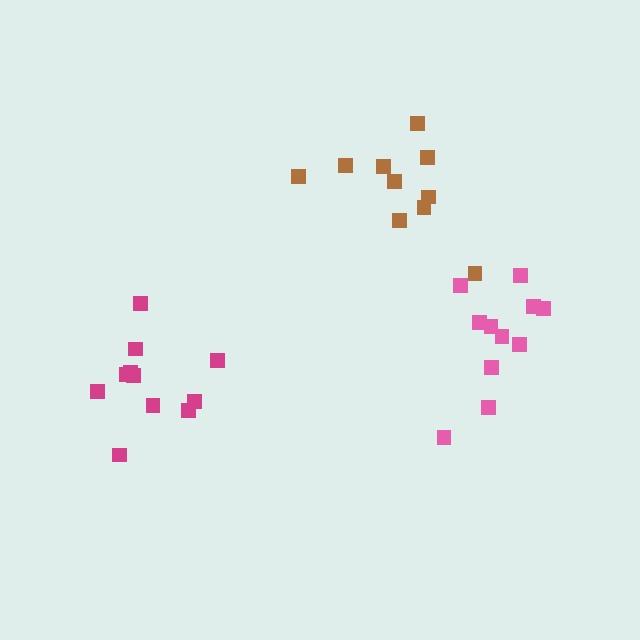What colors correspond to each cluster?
The clusters are colored: brown, magenta, pink.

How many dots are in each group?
Group 1: 10 dots, Group 2: 11 dots, Group 3: 11 dots (32 total).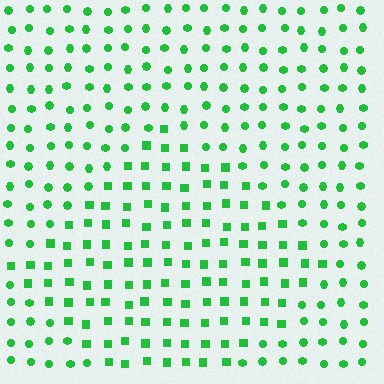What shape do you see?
I see a diamond.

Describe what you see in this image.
The image is filled with small green elements arranged in a uniform grid. A diamond-shaped region contains squares, while the surrounding area contains circles. The boundary is defined purely by the change in element shape.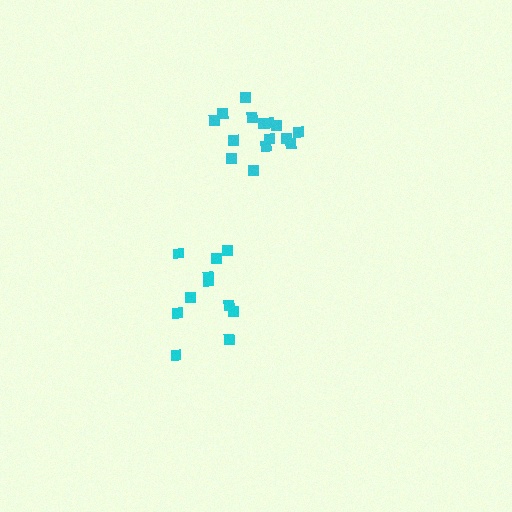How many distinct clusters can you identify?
There are 2 distinct clusters.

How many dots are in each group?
Group 1: 11 dots, Group 2: 15 dots (26 total).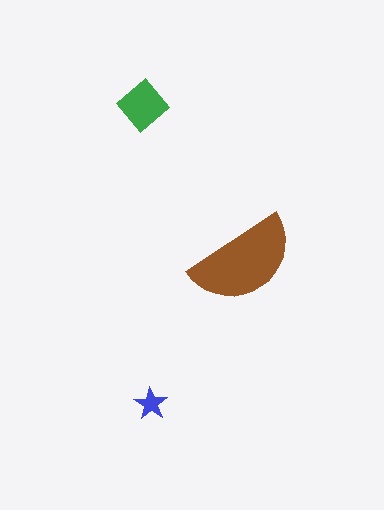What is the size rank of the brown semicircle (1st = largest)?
1st.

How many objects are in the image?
There are 3 objects in the image.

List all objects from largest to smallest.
The brown semicircle, the green diamond, the blue star.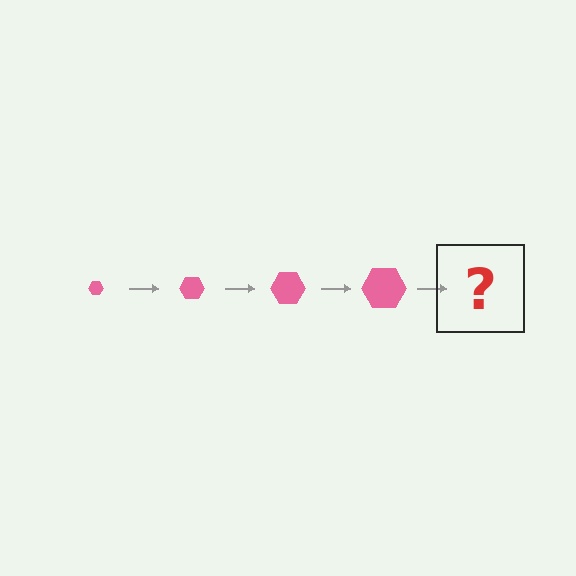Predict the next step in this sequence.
The next step is a pink hexagon, larger than the previous one.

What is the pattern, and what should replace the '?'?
The pattern is that the hexagon gets progressively larger each step. The '?' should be a pink hexagon, larger than the previous one.